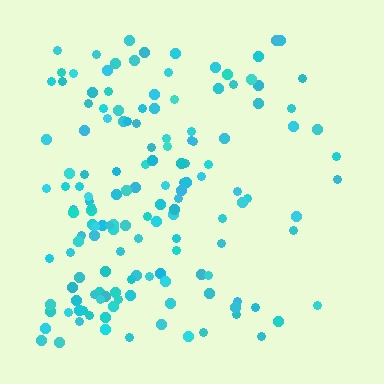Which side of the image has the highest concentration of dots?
The left.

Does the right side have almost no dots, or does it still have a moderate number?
Still a moderate number, just noticeably fewer than the left.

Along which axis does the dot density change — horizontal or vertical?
Horizontal.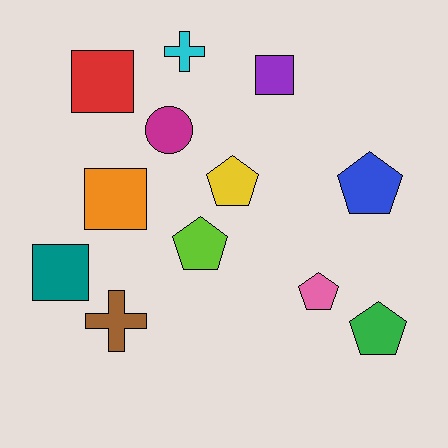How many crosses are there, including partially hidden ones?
There are 2 crosses.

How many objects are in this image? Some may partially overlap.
There are 12 objects.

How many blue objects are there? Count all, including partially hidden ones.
There is 1 blue object.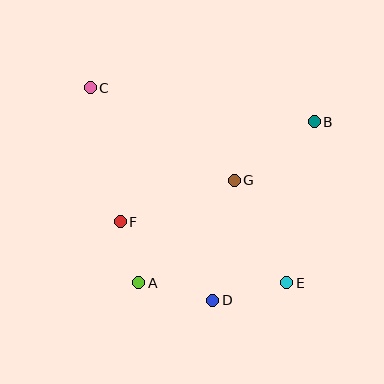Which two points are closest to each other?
Points A and F are closest to each other.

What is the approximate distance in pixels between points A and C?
The distance between A and C is approximately 201 pixels.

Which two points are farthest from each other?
Points C and E are farthest from each other.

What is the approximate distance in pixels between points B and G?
The distance between B and G is approximately 99 pixels.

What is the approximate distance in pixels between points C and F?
The distance between C and F is approximately 137 pixels.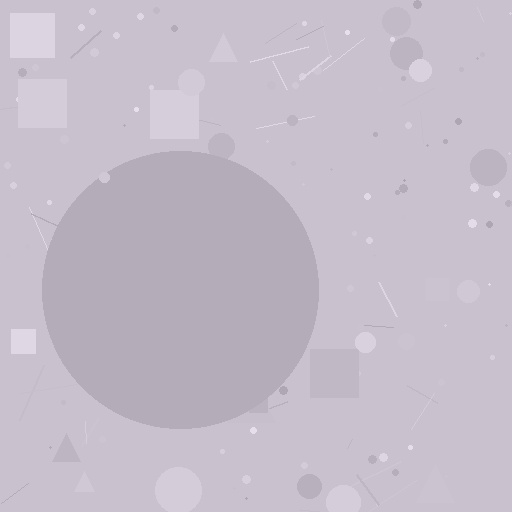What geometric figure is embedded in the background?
A circle is embedded in the background.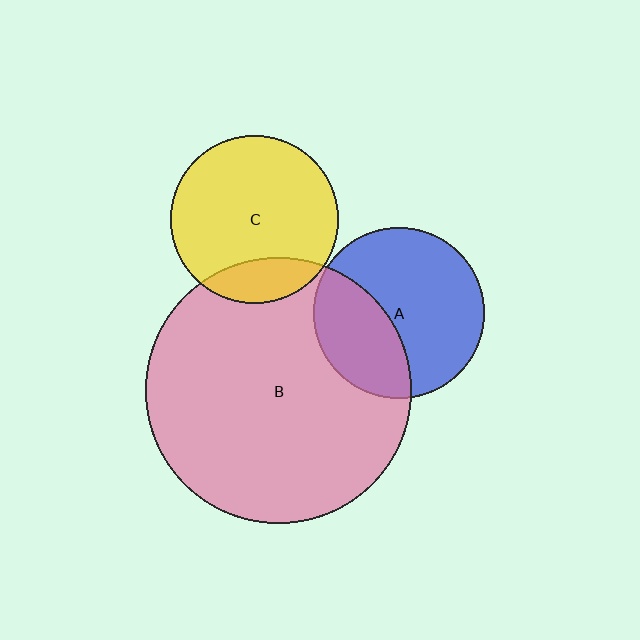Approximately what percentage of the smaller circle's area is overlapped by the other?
Approximately 15%.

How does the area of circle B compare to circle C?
Approximately 2.5 times.